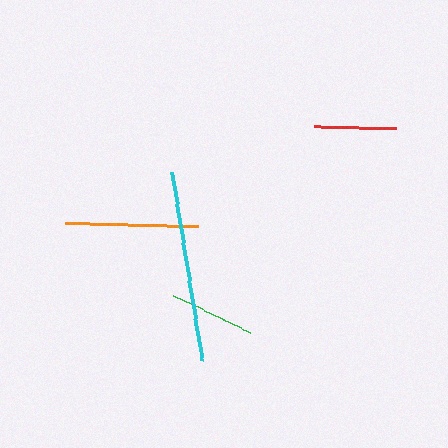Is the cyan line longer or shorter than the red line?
The cyan line is longer than the red line.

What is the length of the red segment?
The red segment is approximately 82 pixels long.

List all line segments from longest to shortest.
From longest to shortest: cyan, orange, green, red.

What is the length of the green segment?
The green segment is approximately 86 pixels long.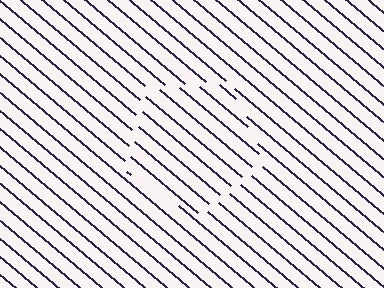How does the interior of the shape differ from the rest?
The interior of the shape contains the same grating, shifted by half a period — the contour is defined by the phase discontinuity where line-ends from the inner and outer gratings abut.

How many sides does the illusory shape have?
5 sides — the line-ends trace a pentagon.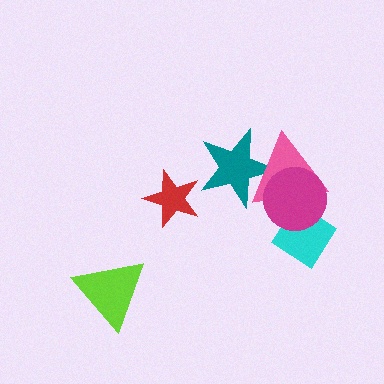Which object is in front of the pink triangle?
The magenta circle is in front of the pink triangle.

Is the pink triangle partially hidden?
Yes, it is partially covered by another shape.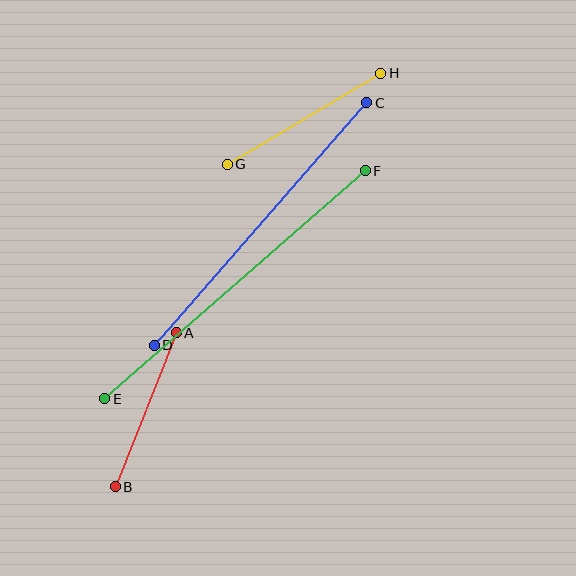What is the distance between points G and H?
The distance is approximately 178 pixels.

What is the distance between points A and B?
The distance is approximately 166 pixels.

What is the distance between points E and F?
The distance is approximately 346 pixels.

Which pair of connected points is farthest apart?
Points E and F are farthest apart.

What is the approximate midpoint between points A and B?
The midpoint is at approximately (146, 410) pixels.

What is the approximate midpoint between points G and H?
The midpoint is at approximately (304, 119) pixels.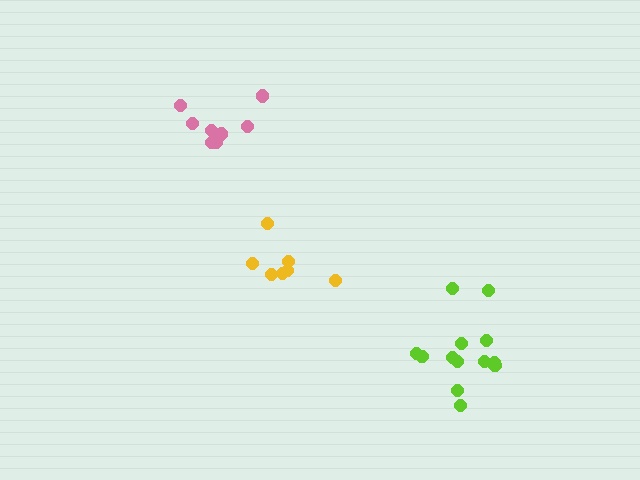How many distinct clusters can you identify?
There are 3 distinct clusters.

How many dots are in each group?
Group 1: 7 dots, Group 2: 13 dots, Group 3: 8 dots (28 total).